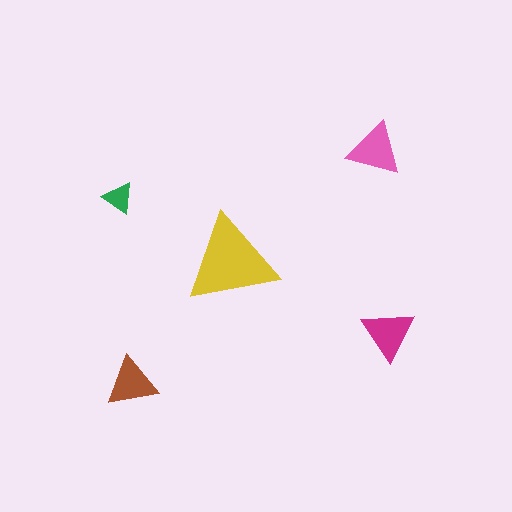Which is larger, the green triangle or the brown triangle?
The brown one.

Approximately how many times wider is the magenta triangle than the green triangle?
About 1.5 times wider.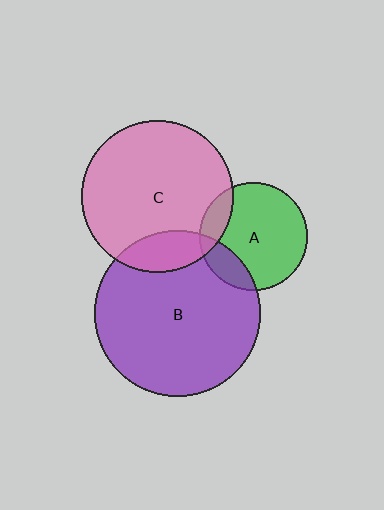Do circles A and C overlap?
Yes.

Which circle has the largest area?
Circle B (purple).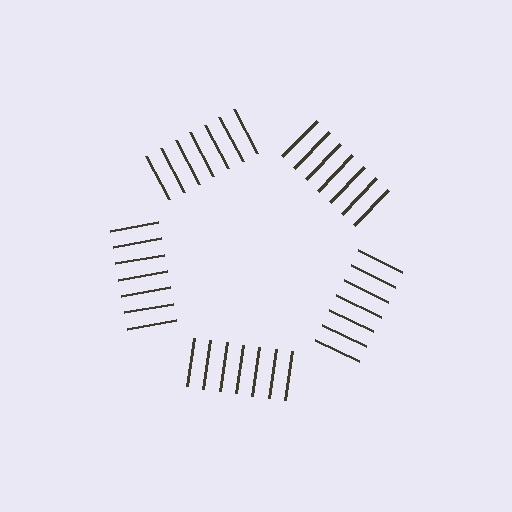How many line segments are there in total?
35 — 7 along each of the 5 edges.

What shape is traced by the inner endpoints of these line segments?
An illusory pentagon — the line segments terminate on its edges but no continuous stroke is drawn.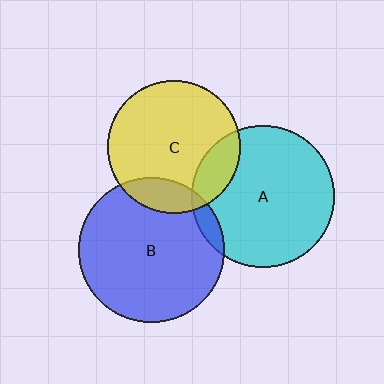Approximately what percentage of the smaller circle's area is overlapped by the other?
Approximately 15%.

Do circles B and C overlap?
Yes.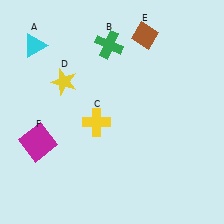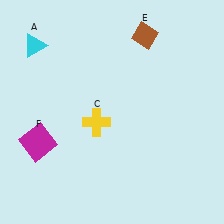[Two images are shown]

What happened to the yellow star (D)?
The yellow star (D) was removed in Image 2. It was in the top-left area of Image 1.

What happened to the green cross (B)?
The green cross (B) was removed in Image 2. It was in the top-left area of Image 1.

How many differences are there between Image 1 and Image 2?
There are 2 differences between the two images.